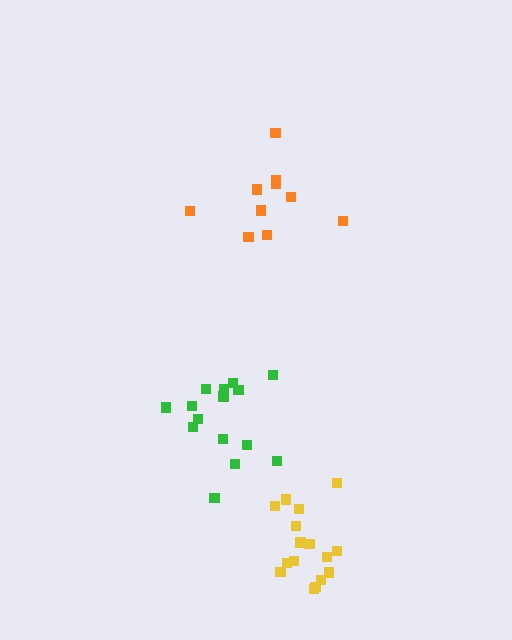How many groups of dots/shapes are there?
There are 3 groups.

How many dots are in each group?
Group 1: 10 dots, Group 2: 15 dots, Group 3: 16 dots (41 total).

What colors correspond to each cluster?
The clusters are colored: orange, green, yellow.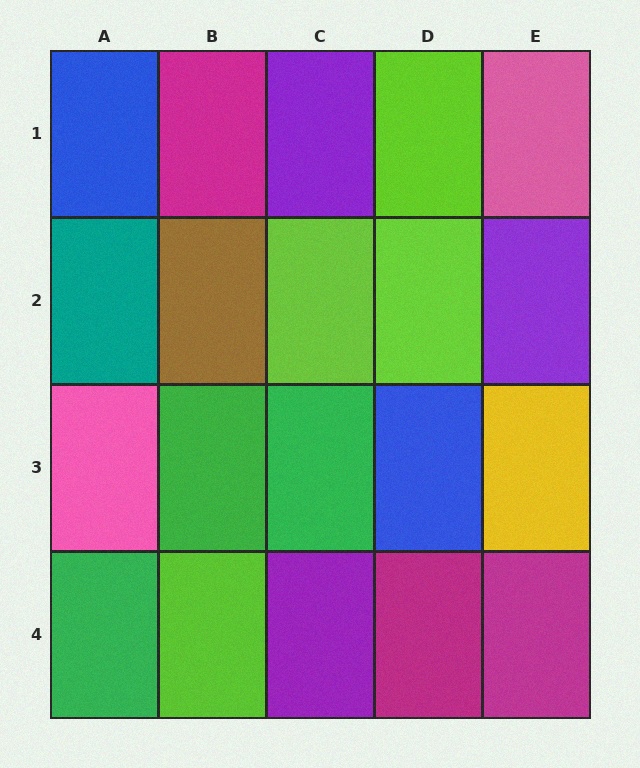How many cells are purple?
3 cells are purple.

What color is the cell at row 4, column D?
Magenta.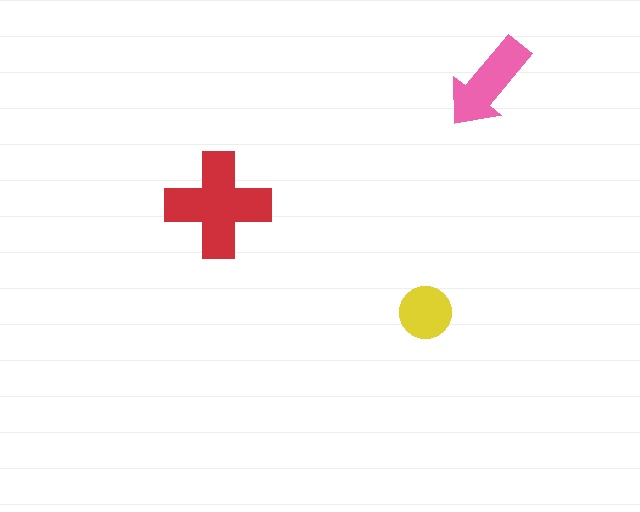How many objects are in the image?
There are 3 objects in the image.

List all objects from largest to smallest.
The red cross, the pink arrow, the yellow circle.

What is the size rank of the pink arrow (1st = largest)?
2nd.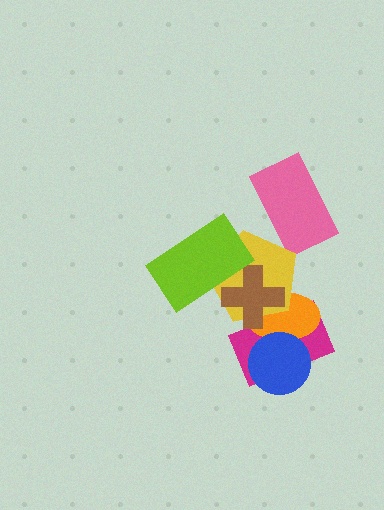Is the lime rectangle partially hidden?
No, no other shape covers it.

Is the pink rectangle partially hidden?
Yes, it is partially covered by another shape.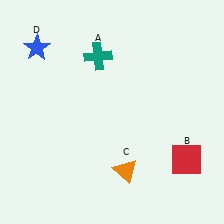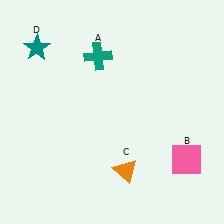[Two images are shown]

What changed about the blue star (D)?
In Image 1, D is blue. In Image 2, it changed to teal.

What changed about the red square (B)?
In Image 1, B is red. In Image 2, it changed to pink.